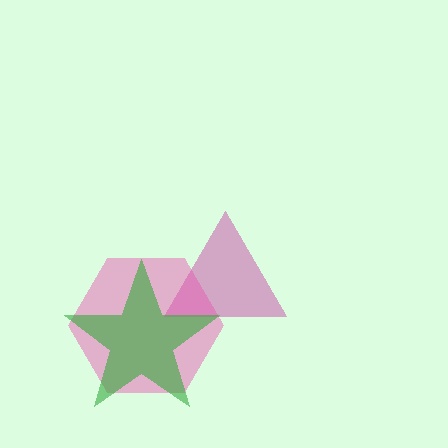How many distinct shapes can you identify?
There are 3 distinct shapes: a magenta triangle, a pink hexagon, a green star.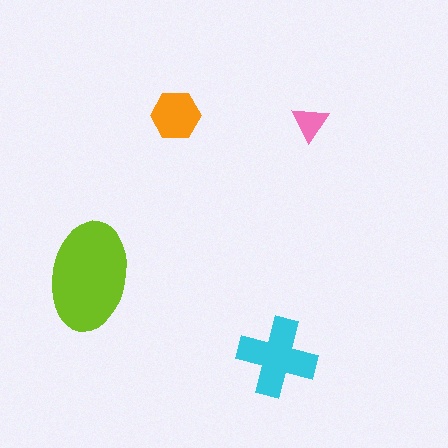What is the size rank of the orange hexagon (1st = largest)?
3rd.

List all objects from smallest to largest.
The pink triangle, the orange hexagon, the cyan cross, the lime ellipse.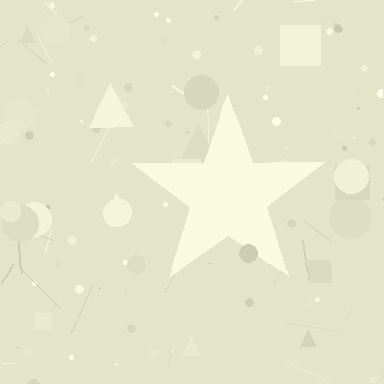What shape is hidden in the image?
A star is hidden in the image.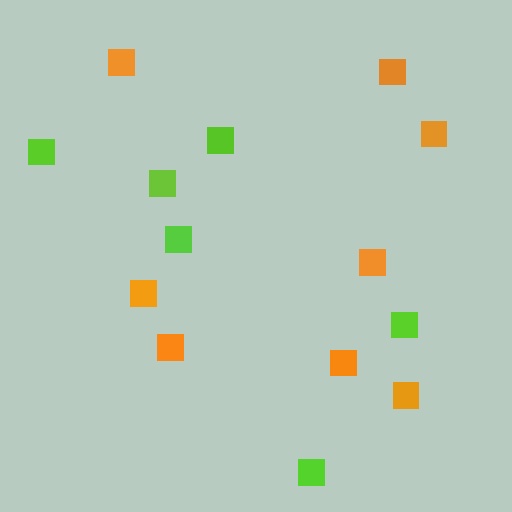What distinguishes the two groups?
There are 2 groups: one group of lime squares (6) and one group of orange squares (8).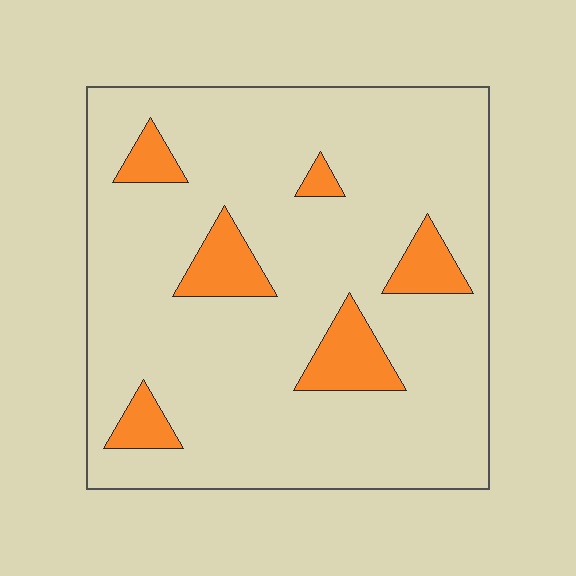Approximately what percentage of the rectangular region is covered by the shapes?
Approximately 15%.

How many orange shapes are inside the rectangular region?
6.